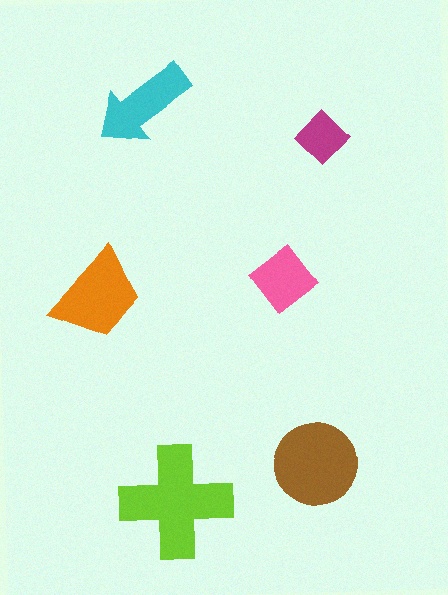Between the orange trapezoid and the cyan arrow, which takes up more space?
The orange trapezoid.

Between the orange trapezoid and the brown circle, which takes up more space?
The brown circle.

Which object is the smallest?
The magenta diamond.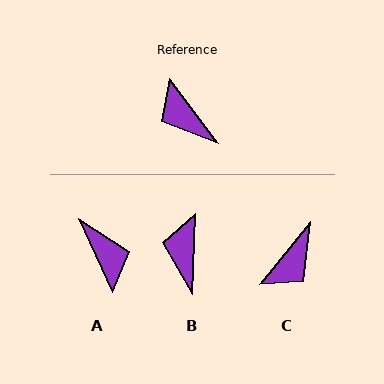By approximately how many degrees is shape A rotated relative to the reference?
Approximately 168 degrees counter-clockwise.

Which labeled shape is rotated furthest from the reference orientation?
A, about 168 degrees away.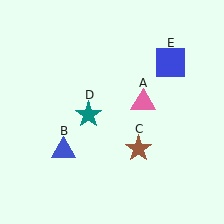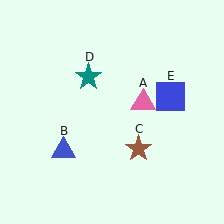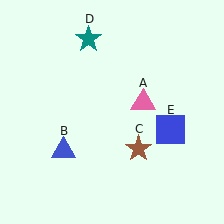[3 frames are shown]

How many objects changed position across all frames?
2 objects changed position: teal star (object D), blue square (object E).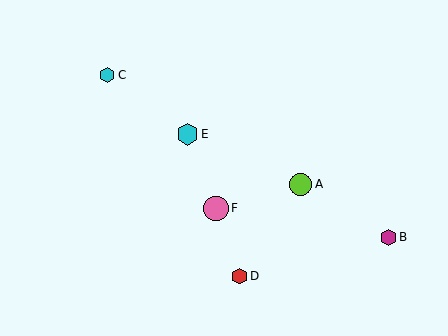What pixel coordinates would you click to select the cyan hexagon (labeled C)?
Click at (107, 75) to select the cyan hexagon C.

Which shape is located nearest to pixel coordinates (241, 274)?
The red hexagon (labeled D) at (239, 276) is nearest to that location.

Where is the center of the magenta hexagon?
The center of the magenta hexagon is at (388, 237).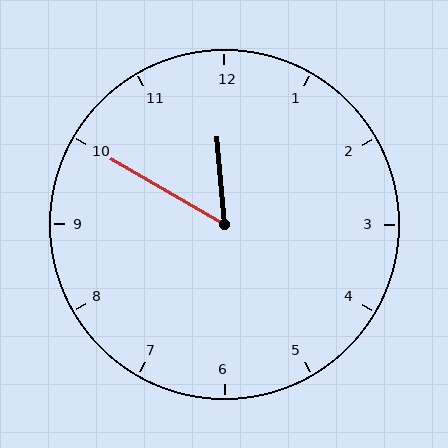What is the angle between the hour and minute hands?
Approximately 55 degrees.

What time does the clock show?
11:50.